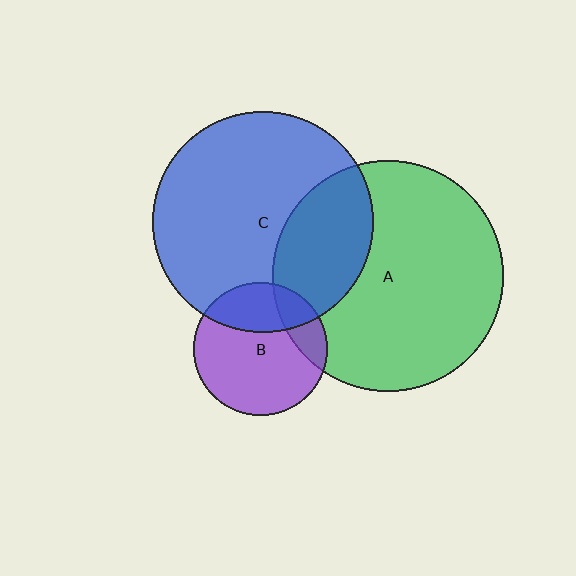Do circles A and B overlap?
Yes.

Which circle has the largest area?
Circle A (green).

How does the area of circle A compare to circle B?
Approximately 3.0 times.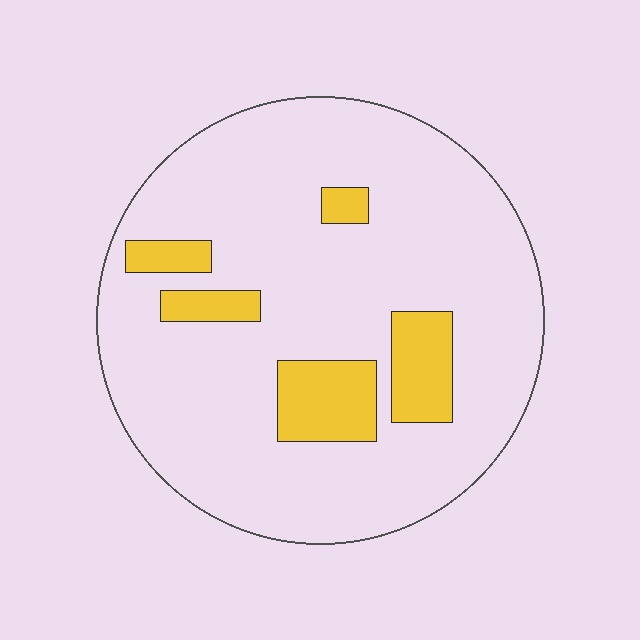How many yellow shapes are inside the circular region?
5.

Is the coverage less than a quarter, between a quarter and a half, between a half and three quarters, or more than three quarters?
Less than a quarter.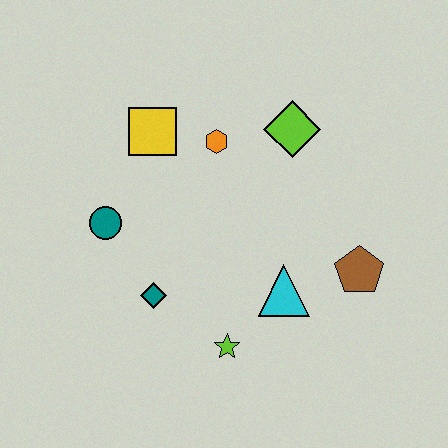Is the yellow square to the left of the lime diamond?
Yes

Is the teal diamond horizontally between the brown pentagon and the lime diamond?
No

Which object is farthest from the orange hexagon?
The lime star is farthest from the orange hexagon.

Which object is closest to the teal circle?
The teal diamond is closest to the teal circle.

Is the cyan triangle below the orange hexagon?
Yes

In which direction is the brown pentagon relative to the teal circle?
The brown pentagon is to the right of the teal circle.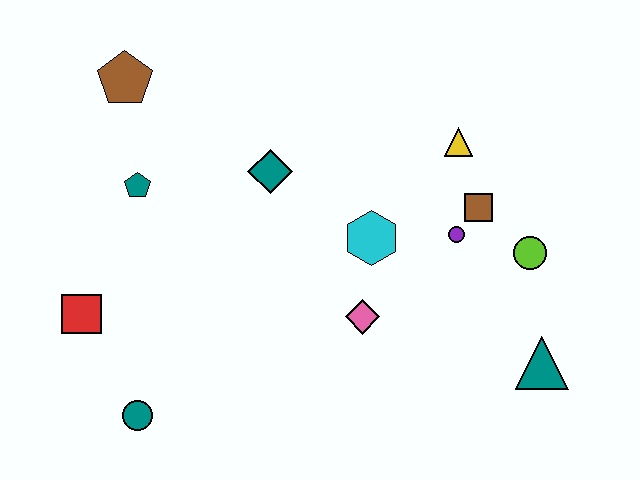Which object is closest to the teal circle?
The red square is closest to the teal circle.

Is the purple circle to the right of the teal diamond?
Yes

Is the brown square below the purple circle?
No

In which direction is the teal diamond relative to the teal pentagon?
The teal diamond is to the right of the teal pentagon.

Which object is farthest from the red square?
The teal triangle is farthest from the red square.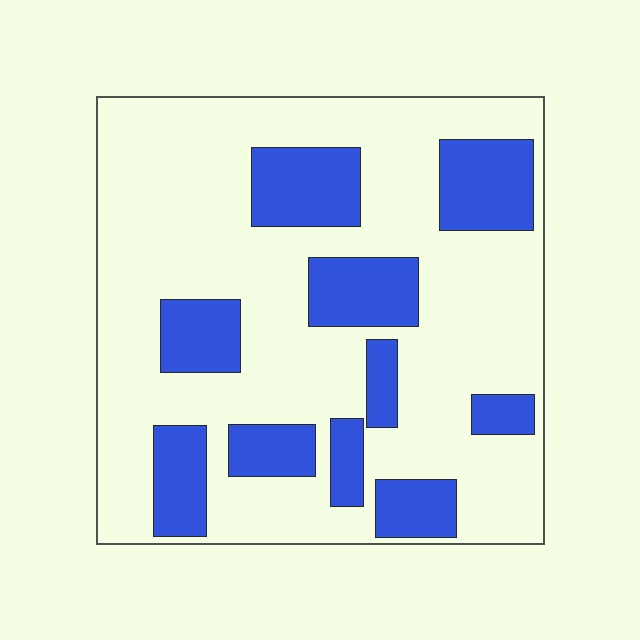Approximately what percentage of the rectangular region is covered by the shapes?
Approximately 25%.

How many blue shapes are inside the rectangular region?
10.